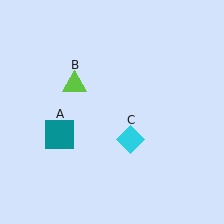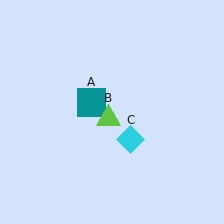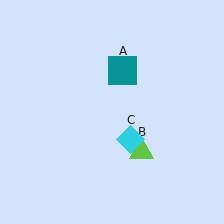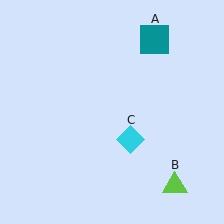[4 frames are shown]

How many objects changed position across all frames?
2 objects changed position: teal square (object A), lime triangle (object B).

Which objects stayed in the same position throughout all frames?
Cyan diamond (object C) remained stationary.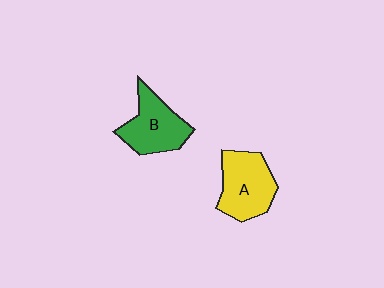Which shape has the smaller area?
Shape B (green).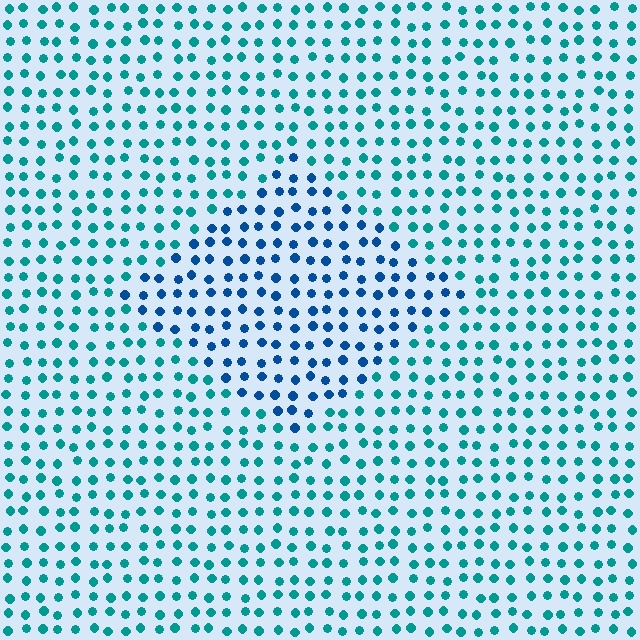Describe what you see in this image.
The image is filled with small teal elements in a uniform arrangement. A diamond-shaped region is visible where the elements are tinted to a slightly different hue, forming a subtle color boundary.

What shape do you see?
I see a diamond.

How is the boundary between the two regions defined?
The boundary is defined purely by a slight shift in hue (about 35 degrees). Spacing, size, and orientation are identical on both sides.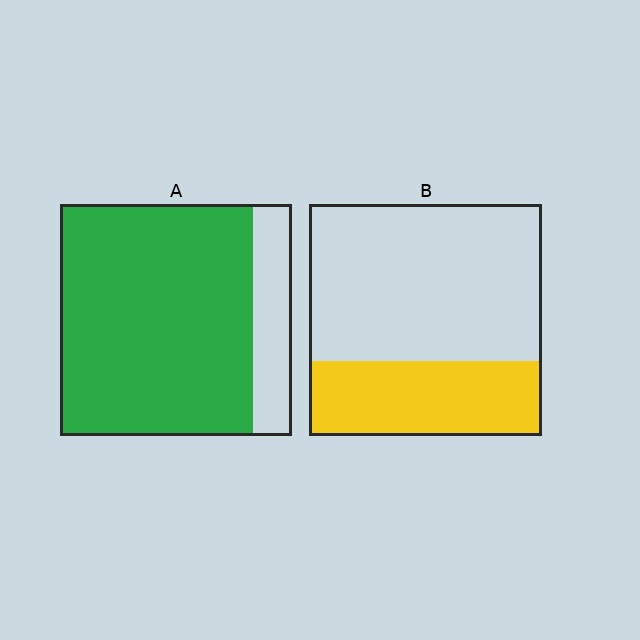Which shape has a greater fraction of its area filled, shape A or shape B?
Shape A.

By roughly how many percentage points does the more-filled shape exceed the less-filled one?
By roughly 50 percentage points (A over B).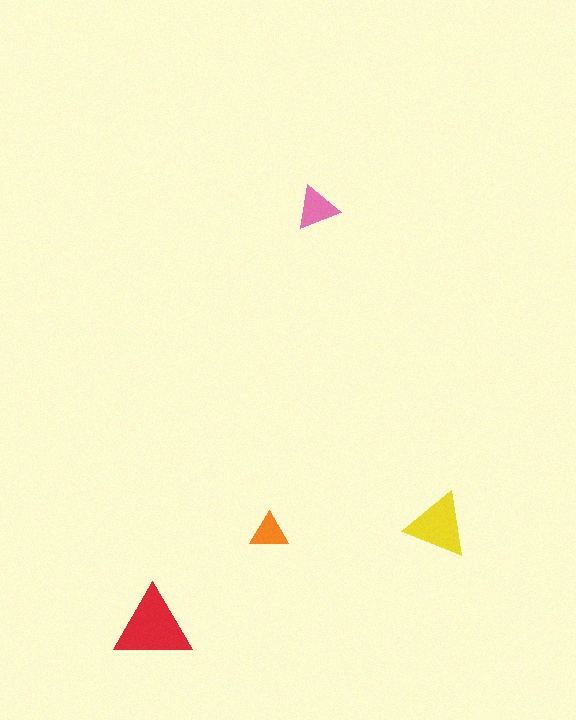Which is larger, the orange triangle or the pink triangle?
The pink one.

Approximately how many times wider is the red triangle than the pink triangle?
About 2 times wider.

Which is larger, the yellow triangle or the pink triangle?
The yellow one.